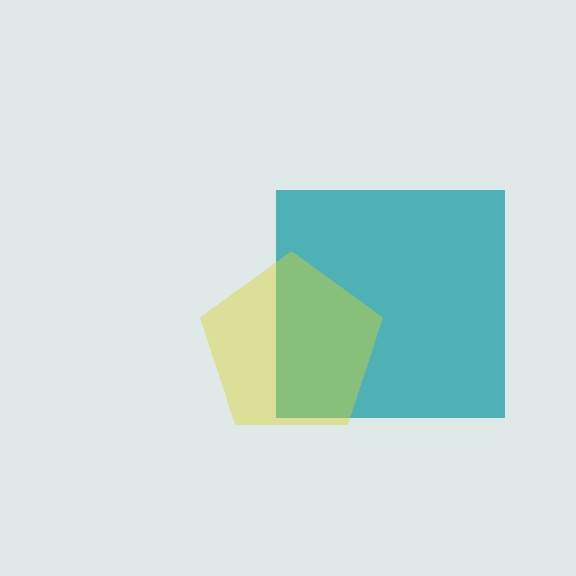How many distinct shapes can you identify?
There are 2 distinct shapes: a teal square, a yellow pentagon.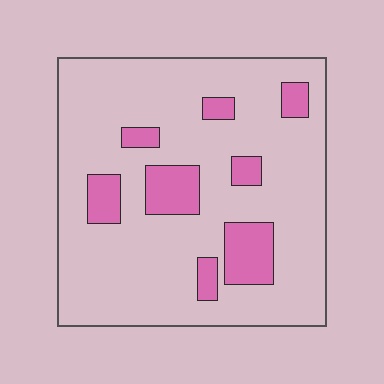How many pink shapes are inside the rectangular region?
8.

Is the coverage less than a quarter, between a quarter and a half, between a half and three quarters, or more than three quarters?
Less than a quarter.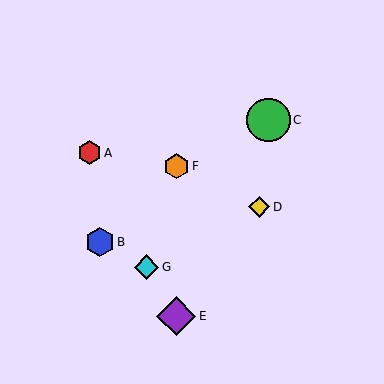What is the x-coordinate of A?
Object A is at x≈89.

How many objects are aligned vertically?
2 objects (E, F) are aligned vertically.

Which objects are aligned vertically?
Objects E, F are aligned vertically.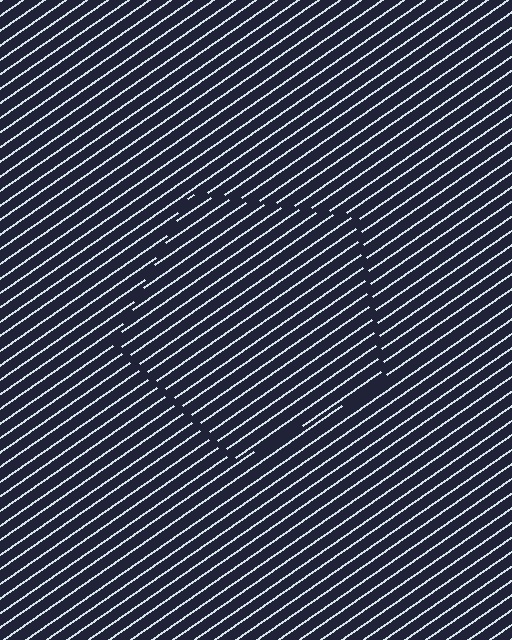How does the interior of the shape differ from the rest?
The interior of the shape contains the same grating, shifted by half a period — the contour is defined by the phase discontinuity where line-ends from the inner and outer gratings abut.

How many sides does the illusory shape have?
5 sides — the line-ends trace a pentagon.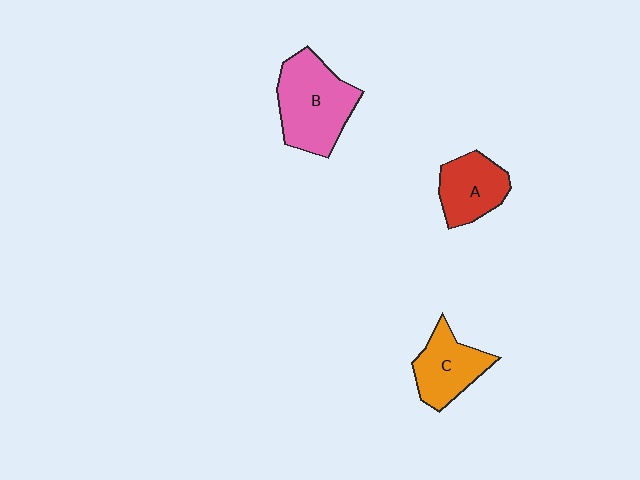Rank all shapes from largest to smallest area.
From largest to smallest: B (pink), C (orange), A (red).